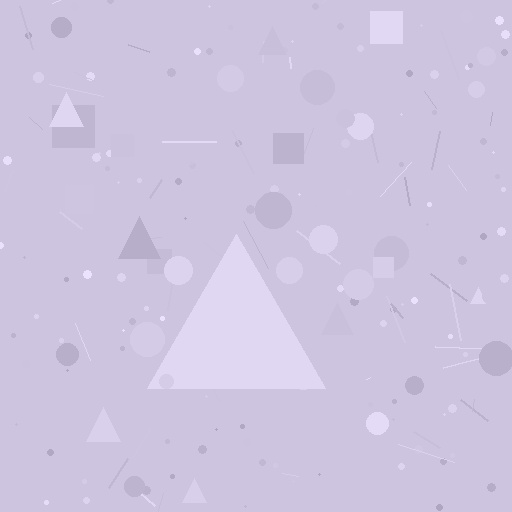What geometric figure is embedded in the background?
A triangle is embedded in the background.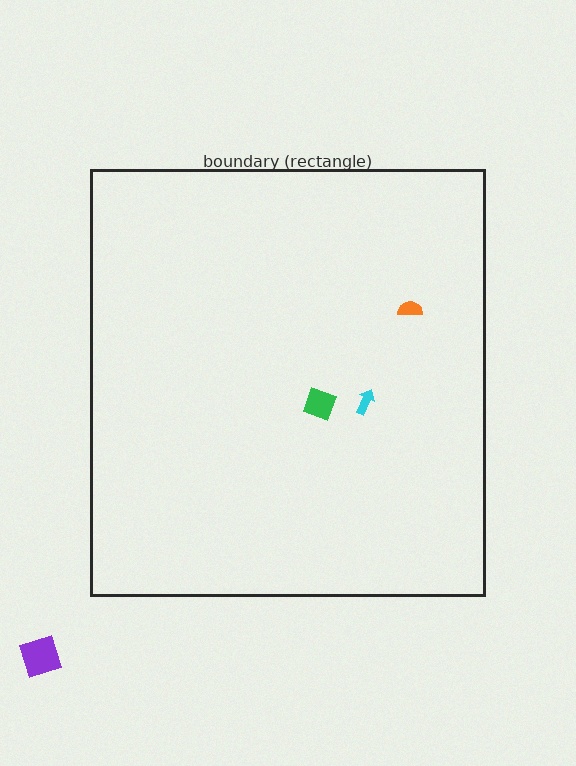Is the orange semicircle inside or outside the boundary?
Inside.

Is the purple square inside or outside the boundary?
Outside.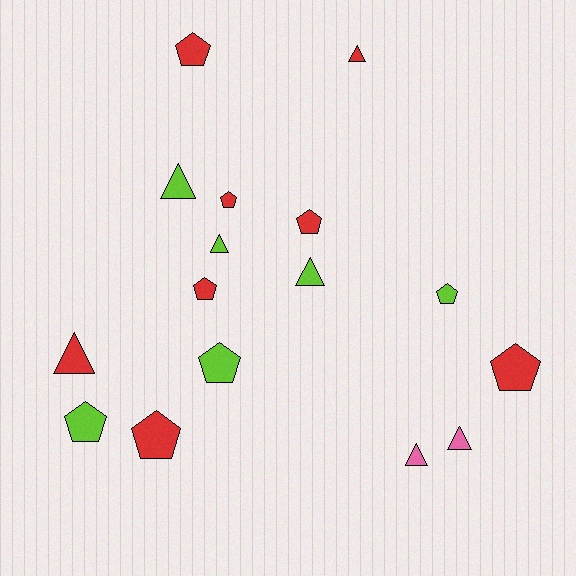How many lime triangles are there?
There are 3 lime triangles.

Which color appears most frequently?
Red, with 8 objects.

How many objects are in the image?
There are 16 objects.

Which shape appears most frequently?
Pentagon, with 9 objects.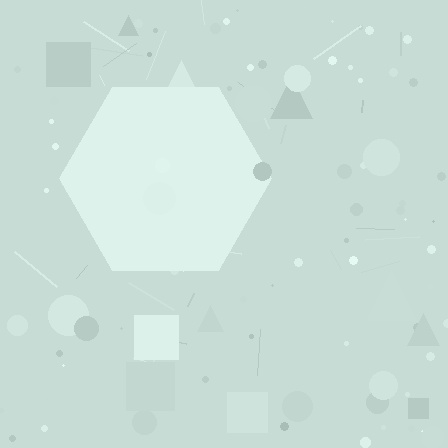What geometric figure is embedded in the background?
A hexagon is embedded in the background.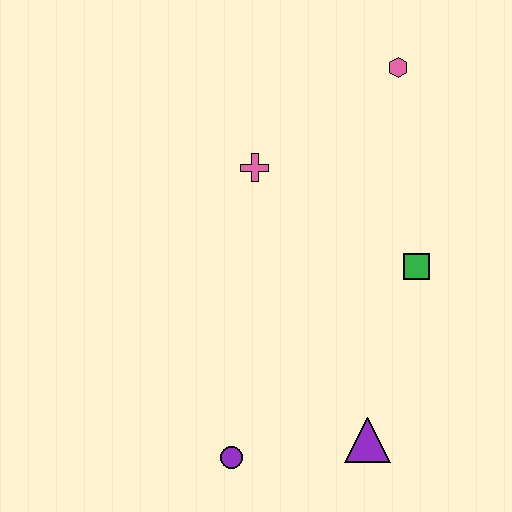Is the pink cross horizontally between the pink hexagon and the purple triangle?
No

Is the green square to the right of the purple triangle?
Yes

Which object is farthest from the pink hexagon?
The purple circle is farthest from the pink hexagon.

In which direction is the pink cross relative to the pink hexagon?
The pink cross is to the left of the pink hexagon.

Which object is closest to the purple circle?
The purple triangle is closest to the purple circle.